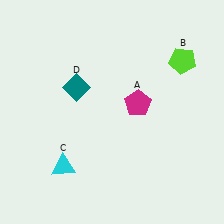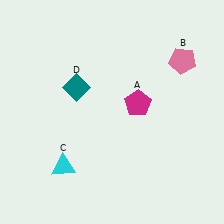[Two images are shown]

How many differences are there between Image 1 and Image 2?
There is 1 difference between the two images.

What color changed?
The pentagon (B) changed from lime in Image 1 to pink in Image 2.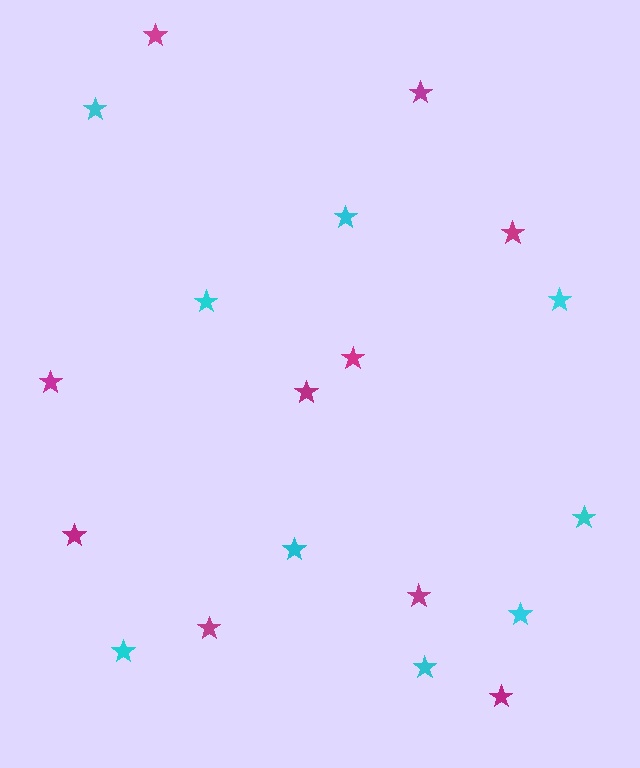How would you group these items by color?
There are 2 groups: one group of magenta stars (10) and one group of cyan stars (9).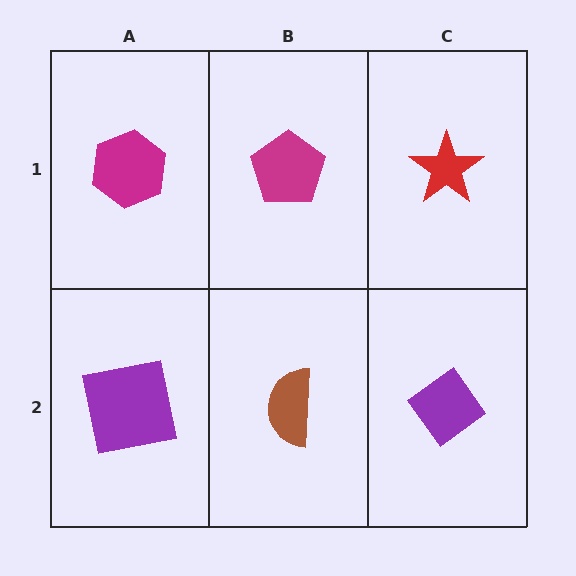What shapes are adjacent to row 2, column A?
A magenta hexagon (row 1, column A), a brown semicircle (row 2, column B).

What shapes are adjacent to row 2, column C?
A red star (row 1, column C), a brown semicircle (row 2, column B).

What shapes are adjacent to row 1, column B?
A brown semicircle (row 2, column B), a magenta hexagon (row 1, column A), a red star (row 1, column C).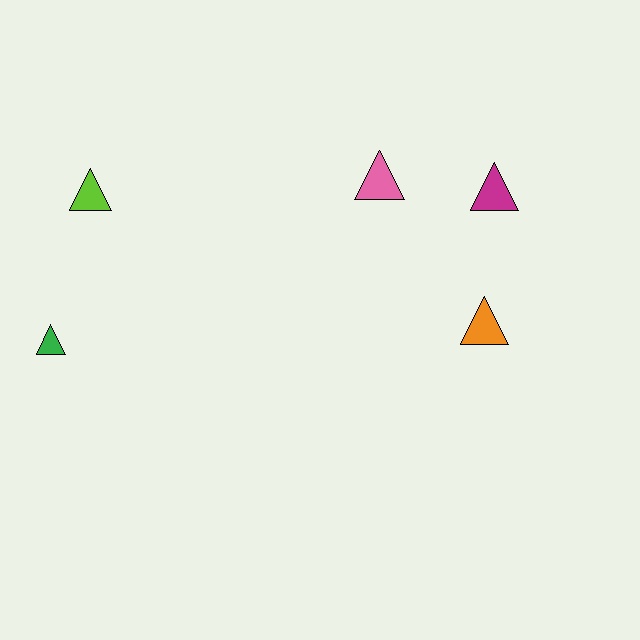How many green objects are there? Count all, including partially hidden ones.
There is 1 green object.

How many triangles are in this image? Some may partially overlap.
There are 5 triangles.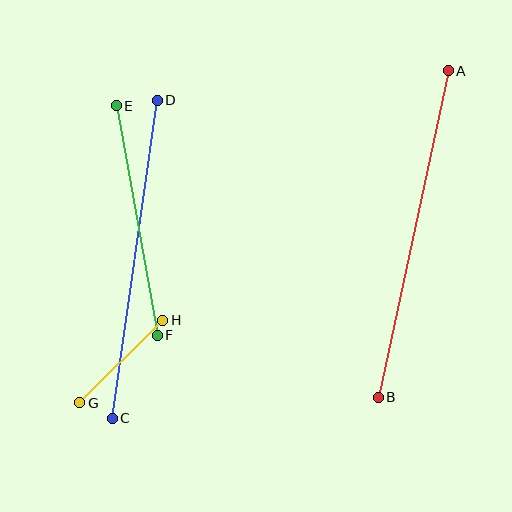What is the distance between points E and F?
The distance is approximately 233 pixels.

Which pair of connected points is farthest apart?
Points A and B are farthest apart.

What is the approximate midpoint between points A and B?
The midpoint is at approximately (413, 234) pixels.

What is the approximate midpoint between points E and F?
The midpoint is at approximately (137, 220) pixels.